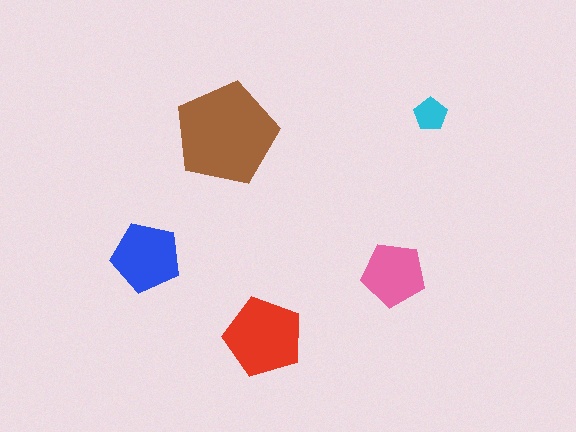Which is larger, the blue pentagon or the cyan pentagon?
The blue one.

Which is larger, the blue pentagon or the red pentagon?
The red one.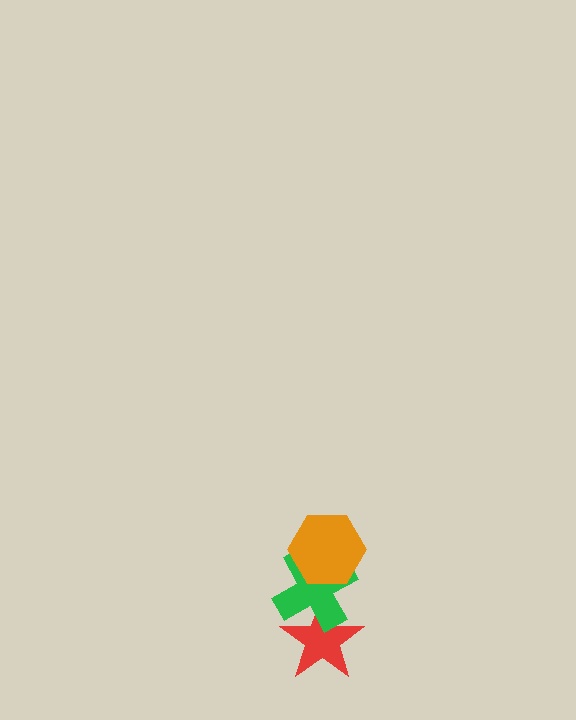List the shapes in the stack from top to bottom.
From top to bottom: the orange hexagon, the green cross, the red star.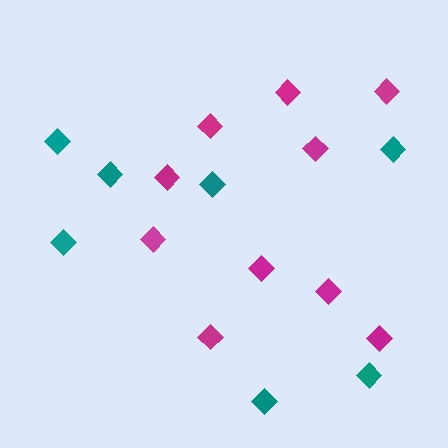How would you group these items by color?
There are 2 groups: one group of teal diamonds (7) and one group of magenta diamonds (10).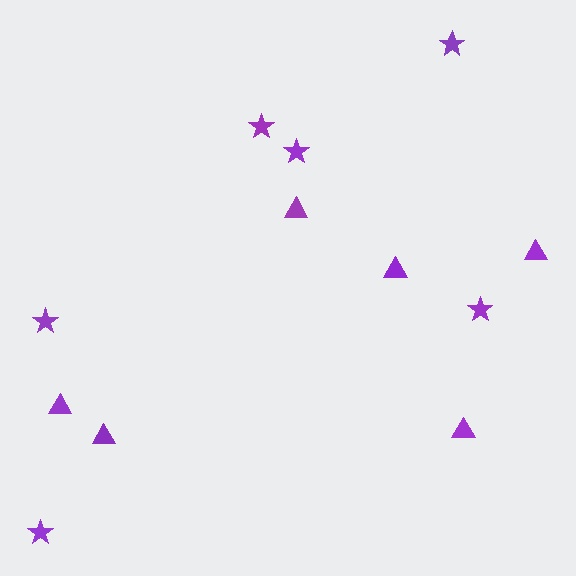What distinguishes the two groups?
There are 2 groups: one group of stars (6) and one group of triangles (6).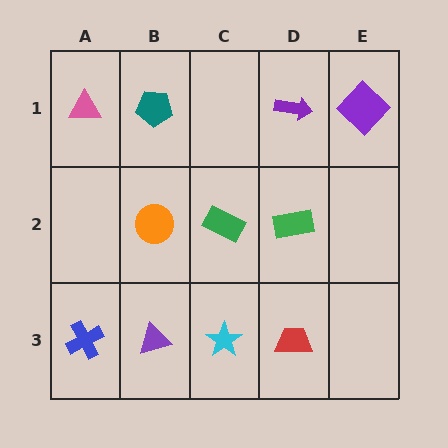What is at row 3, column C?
A cyan star.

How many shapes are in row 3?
4 shapes.